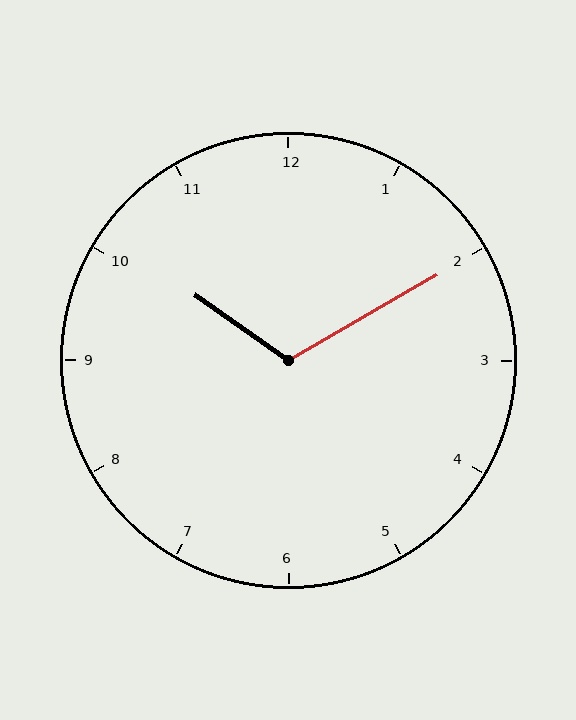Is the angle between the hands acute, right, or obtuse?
It is obtuse.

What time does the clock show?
10:10.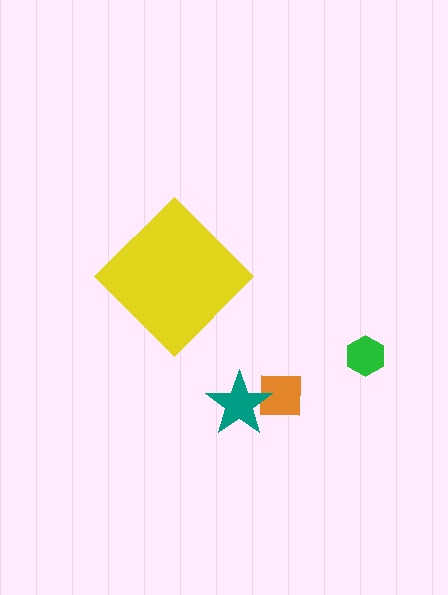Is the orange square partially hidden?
No, the orange square is fully visible.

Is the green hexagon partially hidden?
No, the green hexagon is fully visible.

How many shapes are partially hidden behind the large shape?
0 shapes are partially hidden.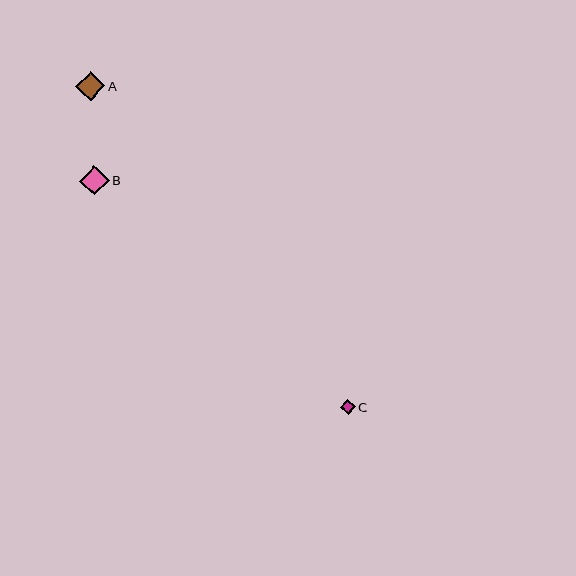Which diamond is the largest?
Diamond B is the largest with a size of approximately 29 pixels.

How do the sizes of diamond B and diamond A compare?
Diamond B and diamond A are approximately the same size.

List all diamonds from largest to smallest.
From largest to smallest: B, A, C.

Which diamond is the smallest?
Diamond C is the smallest with a size of approximately 15 pixels.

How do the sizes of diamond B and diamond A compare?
Diamond B and diamond A are approximately the same size.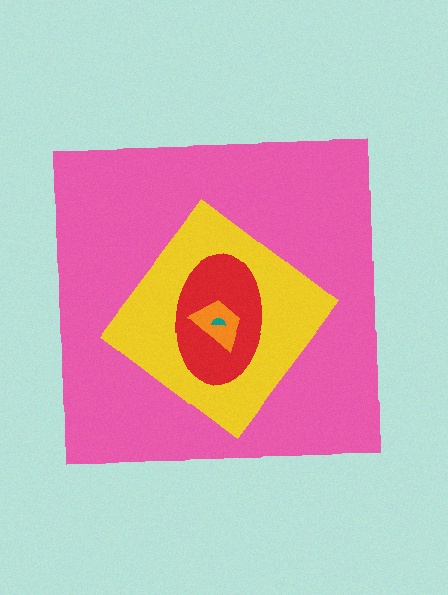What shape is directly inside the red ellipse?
The orange trapezoid.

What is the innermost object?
The teal semicircle.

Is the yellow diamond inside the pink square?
Yes.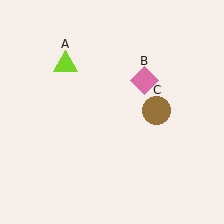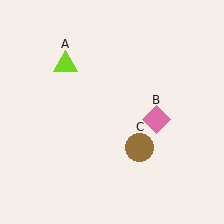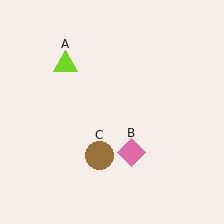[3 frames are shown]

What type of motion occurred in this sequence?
The pink diamond (object B), brown circle (object C) rotated clockwise around the center of the scene.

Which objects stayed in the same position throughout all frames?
Lime triangle (object A) remained stationary.